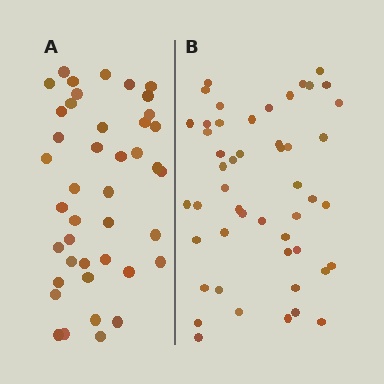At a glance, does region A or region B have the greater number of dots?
Region B (the right region) has more dots.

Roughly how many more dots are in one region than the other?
Region B has roughly 8 or so more dots than region A.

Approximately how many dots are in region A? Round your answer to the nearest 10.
About 40 dots. (The exact count is 42, which rounds to 40.)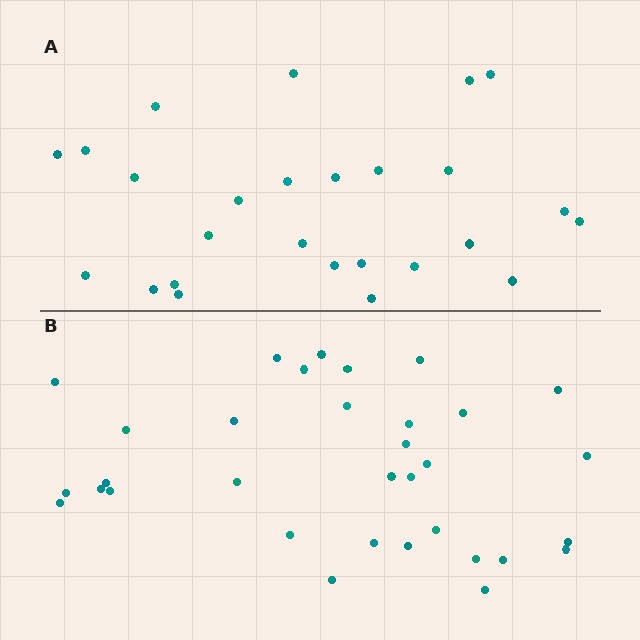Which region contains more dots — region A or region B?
Region B (the bottom region) has more dots.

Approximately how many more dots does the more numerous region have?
Region B has roughly 8 or so more dots than region A.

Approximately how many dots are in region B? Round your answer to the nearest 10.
About 30 dots. (The exact count is 33, which rounds to 30.)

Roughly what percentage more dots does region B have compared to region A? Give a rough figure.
About 25% more.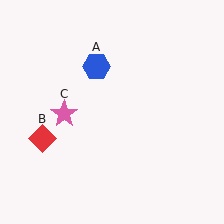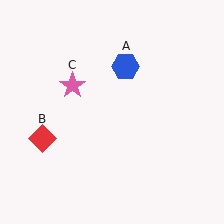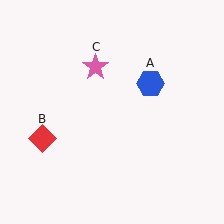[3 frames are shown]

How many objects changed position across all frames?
2 objects changed position: blue hexagon (object A), pink star (object C).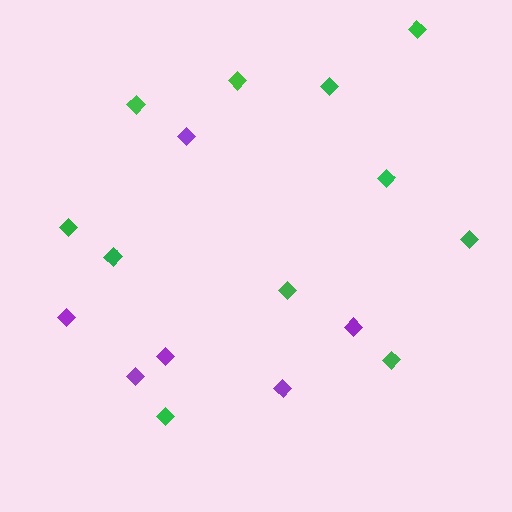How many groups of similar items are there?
There are 2 groups: one group of green diamonds (11) and one group of purple diamonds (6).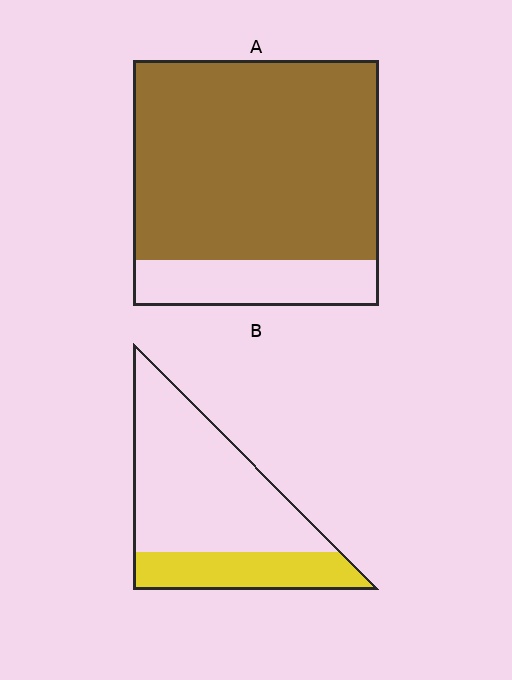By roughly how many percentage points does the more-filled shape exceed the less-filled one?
By roughly 55 percentage points (A over B).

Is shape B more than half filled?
No.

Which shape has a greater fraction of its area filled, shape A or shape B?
Shape A.